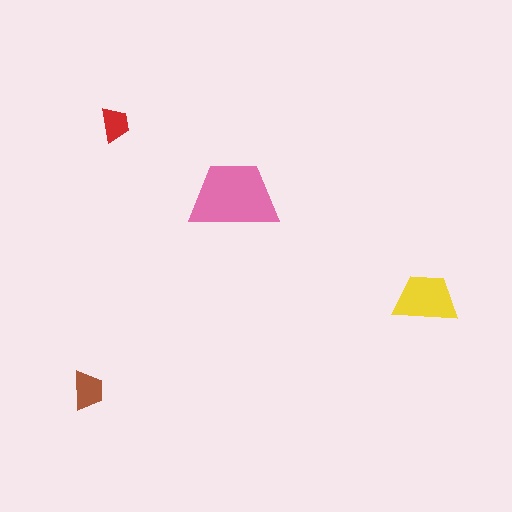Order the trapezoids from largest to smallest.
the pink one, the yellow one, the brown one, the red one.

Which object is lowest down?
The brown trapezoid is bottommost.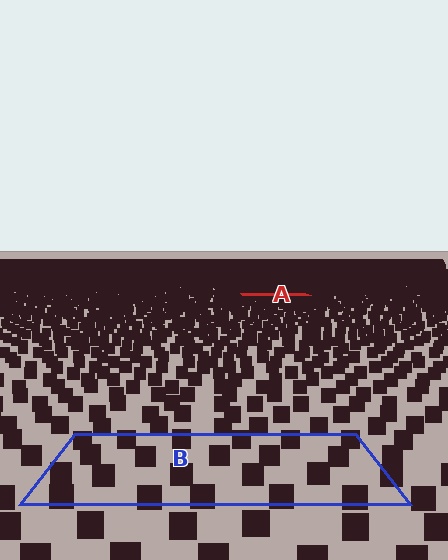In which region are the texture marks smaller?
The texture marks are smaller in region A, because it is farther away.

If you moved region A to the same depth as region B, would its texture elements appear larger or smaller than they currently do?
They would appear larger. At a closer depth, the same texture elements are projected at a bigger on-screen size.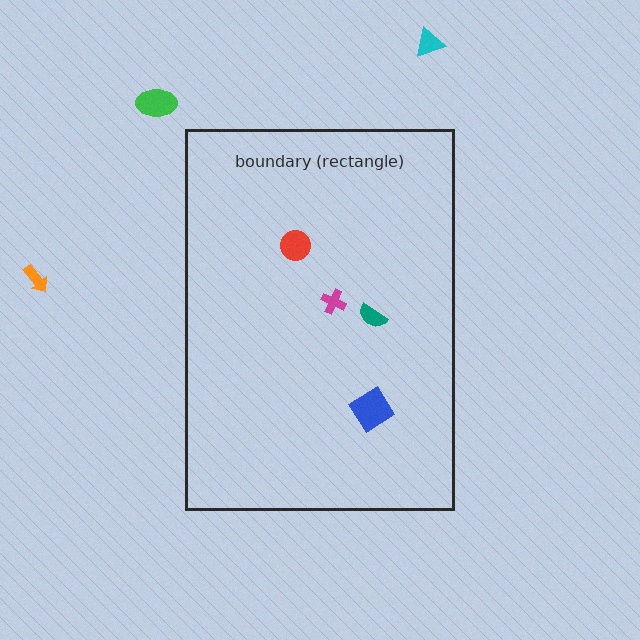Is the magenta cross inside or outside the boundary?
Inside.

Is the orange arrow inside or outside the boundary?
Outside.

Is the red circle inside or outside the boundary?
Inside.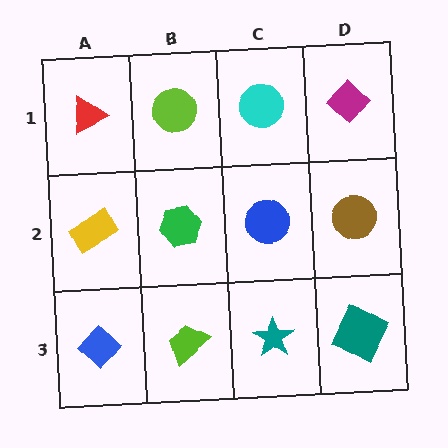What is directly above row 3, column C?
A blue circle.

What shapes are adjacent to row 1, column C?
A blue circle (row 2, column C), a lime circle (row 1, column B), a magenta diamond (row 1, column D).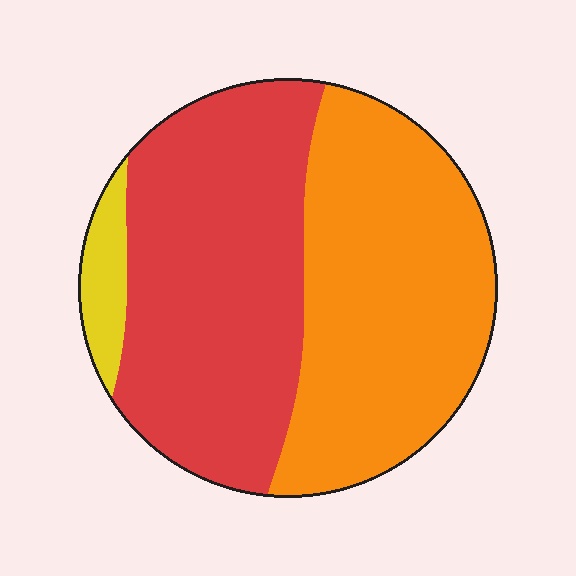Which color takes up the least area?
Yellow, at roughly 5%.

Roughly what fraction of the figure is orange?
Orange takes up between a third and a half of the figure.